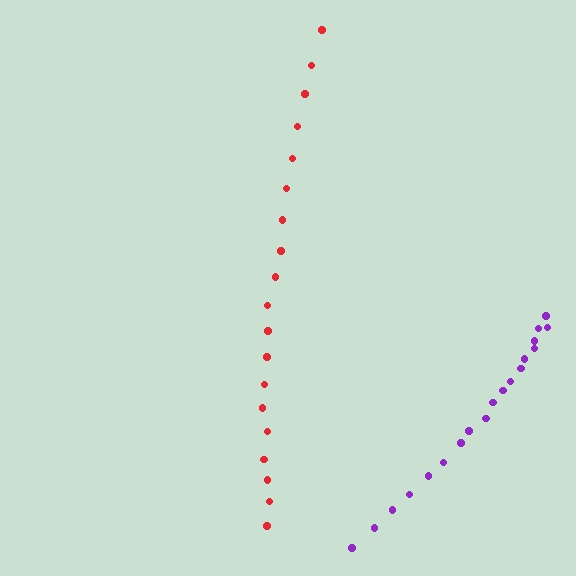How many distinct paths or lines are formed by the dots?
There are 2 distinct paths.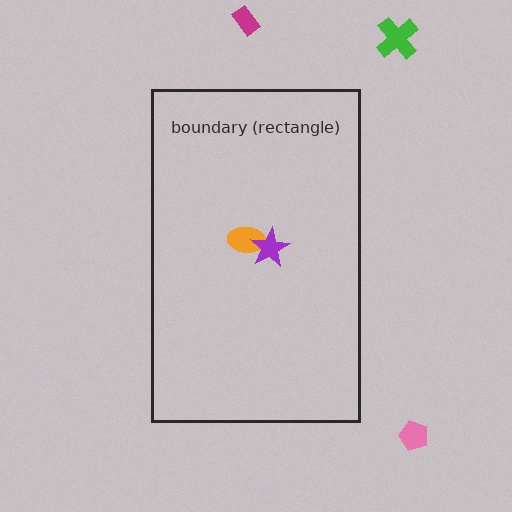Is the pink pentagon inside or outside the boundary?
Outside.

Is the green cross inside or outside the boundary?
Outside.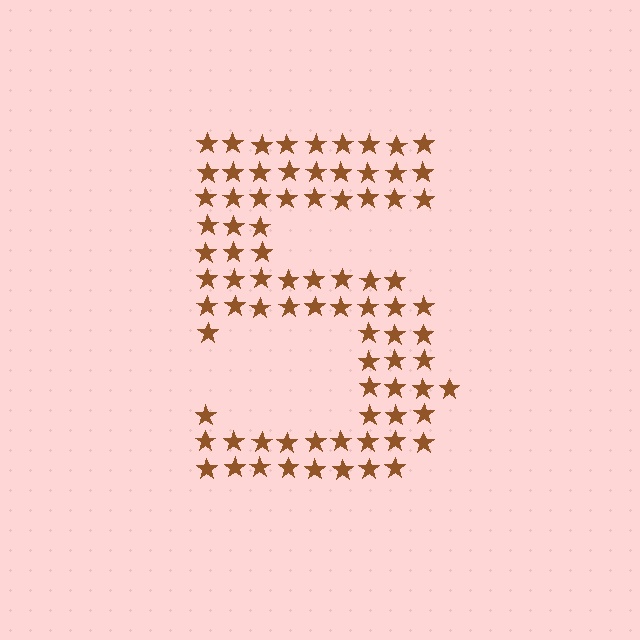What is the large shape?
The large shape is the digit 5.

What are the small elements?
The small elements are stars.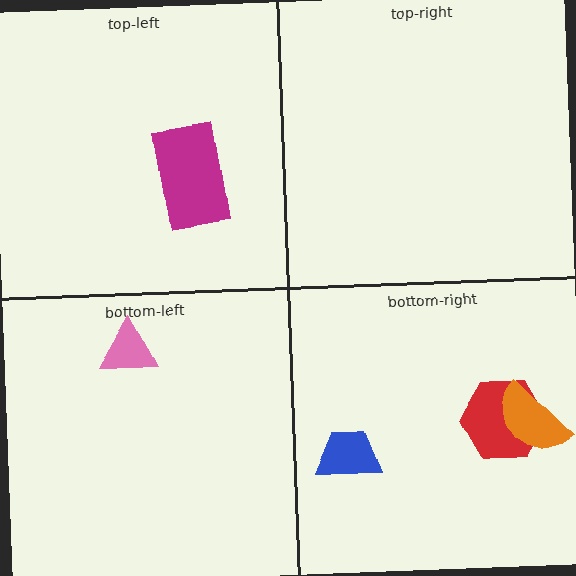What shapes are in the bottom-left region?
The pink triangle.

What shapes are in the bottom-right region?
The red hexagon, the blue trapezoid, the orange semicircle.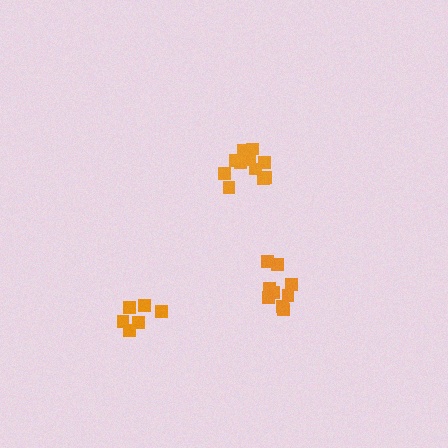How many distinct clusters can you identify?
There are 3 distinct clusters.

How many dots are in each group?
Group 1: 9 dots, Group 2: 6 dots, Group 3: 11 dots (26 total).